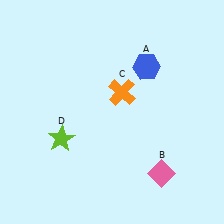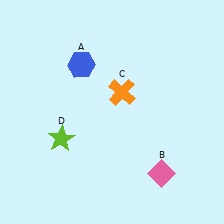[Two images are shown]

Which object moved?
The blue hexagon (A) moved left.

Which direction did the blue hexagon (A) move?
The blue hexagon (A) moved left.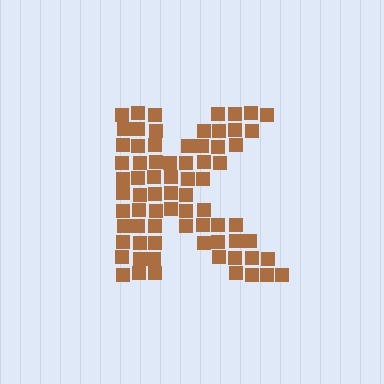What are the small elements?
The small elements are squares.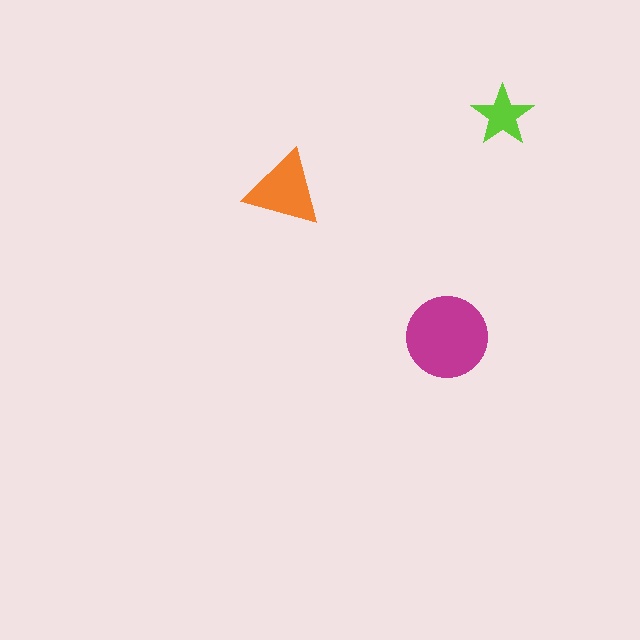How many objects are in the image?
There are 3 objects in the image.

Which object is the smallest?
The lime star.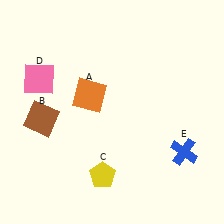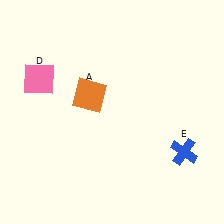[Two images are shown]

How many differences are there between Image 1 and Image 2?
There are 2 differences between the two images.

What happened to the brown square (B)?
The brown square (B) was removed in Image 2. It was in the bottom-left area of Image 1.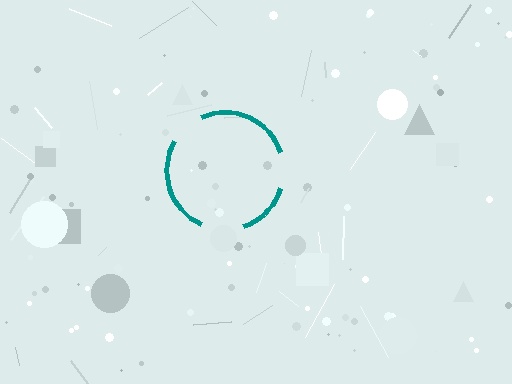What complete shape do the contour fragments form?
The contour fragments form a circle.